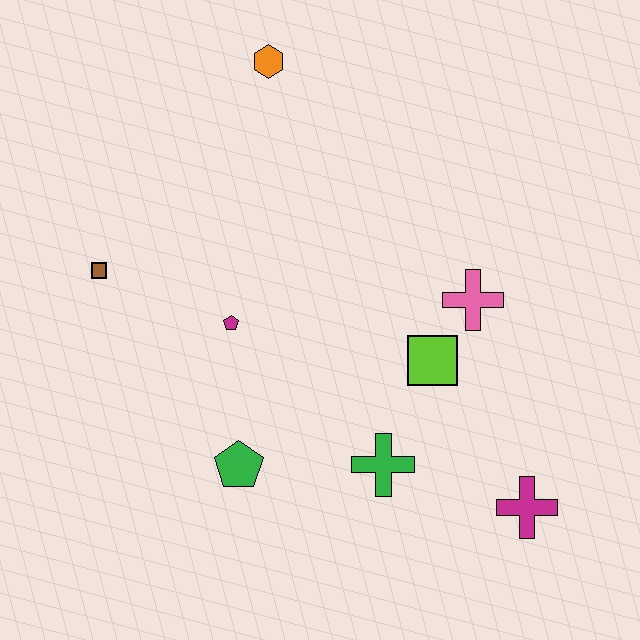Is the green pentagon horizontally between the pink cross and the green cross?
No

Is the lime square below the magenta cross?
No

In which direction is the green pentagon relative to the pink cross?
The green pentagon is to the left of the pink cross.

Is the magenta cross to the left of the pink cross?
No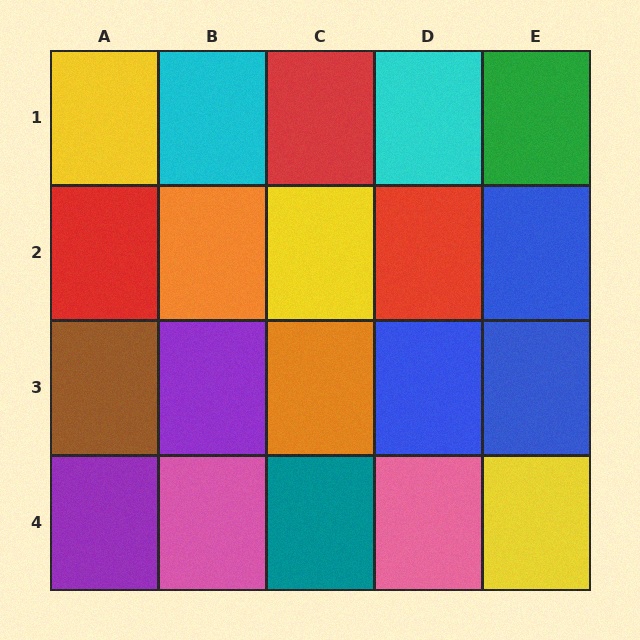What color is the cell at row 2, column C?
Yellow.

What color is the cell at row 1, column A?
Yellow.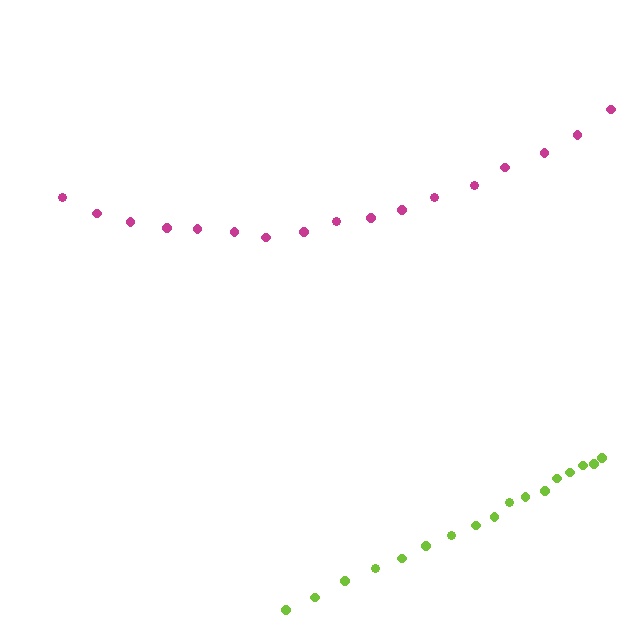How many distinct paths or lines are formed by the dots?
There are 2 distinct paths.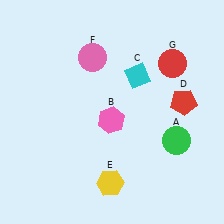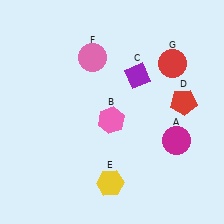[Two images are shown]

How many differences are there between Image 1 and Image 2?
There are 2 differences between the two images.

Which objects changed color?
A changed from green to magenta. C changed from cyan to purple.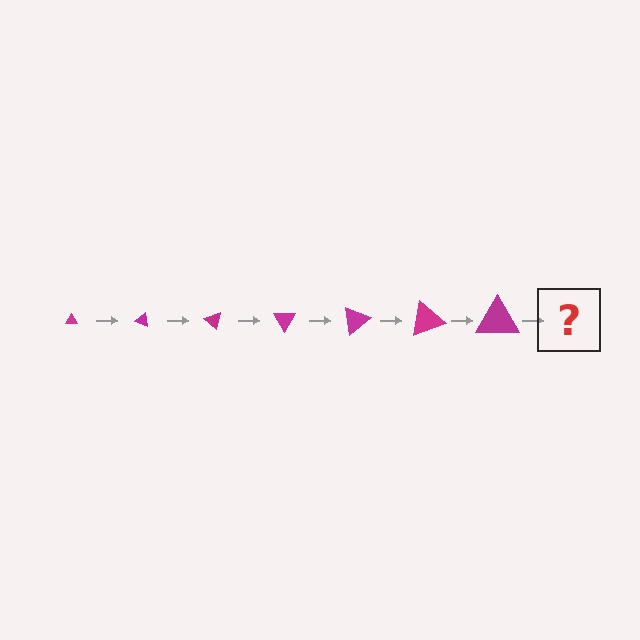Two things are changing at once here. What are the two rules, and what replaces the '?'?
The two rules are that the triangle grows larger each step and it rotates 20 degrees each step. The '?' should be a triangle, larger than the previous one and rotated 140 degrees from the start.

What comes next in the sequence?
The next element should be a triangle, larger than the previous one and rotated 140 degrees from the start.